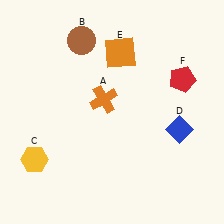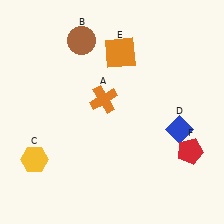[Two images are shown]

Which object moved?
The red pentagon (F) moved down.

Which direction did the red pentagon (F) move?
The red pentagon (F) moved down.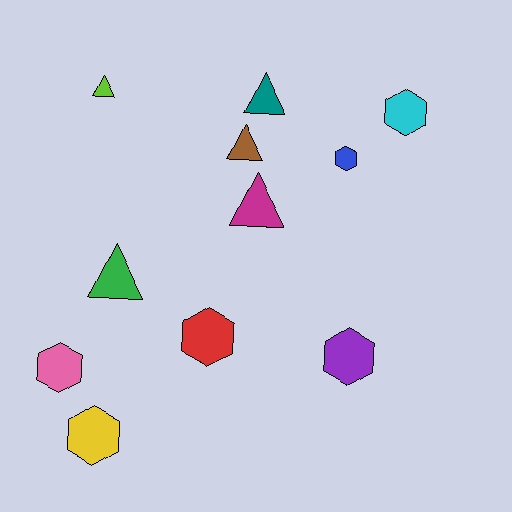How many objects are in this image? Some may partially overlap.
There are 11 objects.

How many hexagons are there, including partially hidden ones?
There are 6 hexagons.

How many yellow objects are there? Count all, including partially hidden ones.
There is 1 yellow object.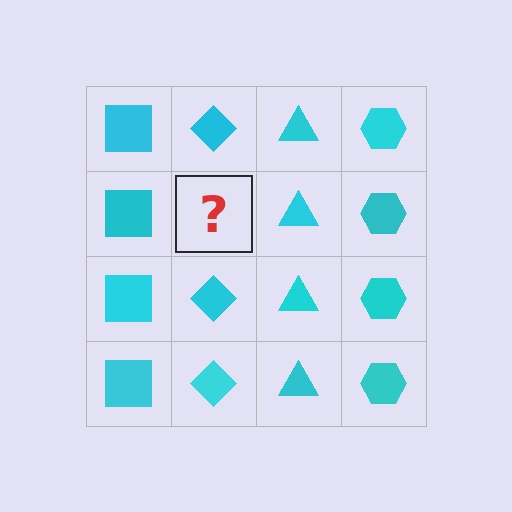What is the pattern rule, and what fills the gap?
The rule is that each column has a consistent shape. The gap should be filled with a cyan diamond.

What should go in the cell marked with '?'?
The missing cell should contain a cyan diamond.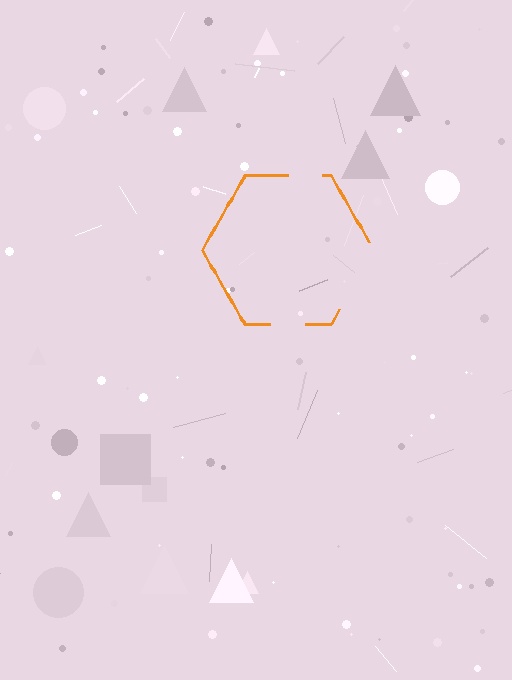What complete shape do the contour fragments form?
The contour fragments form a hexagon.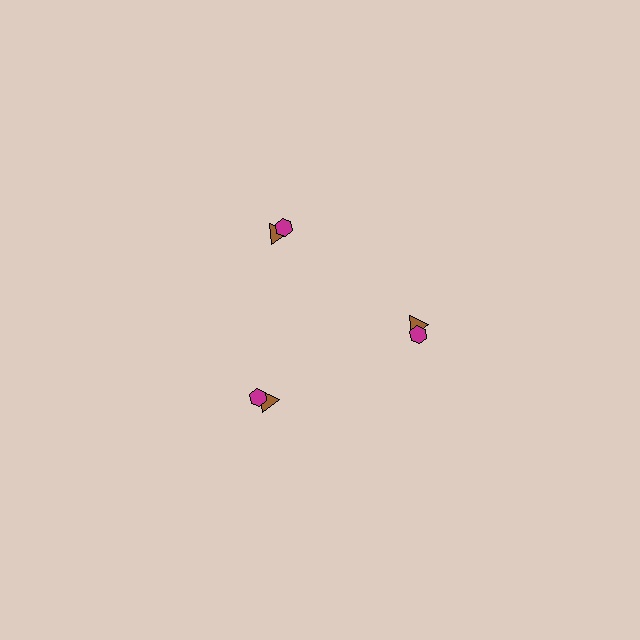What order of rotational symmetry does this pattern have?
This pattern has 3-fold rotational symmetry.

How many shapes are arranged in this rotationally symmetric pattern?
There are 6 shapes, arranged in 3 groups of 2.